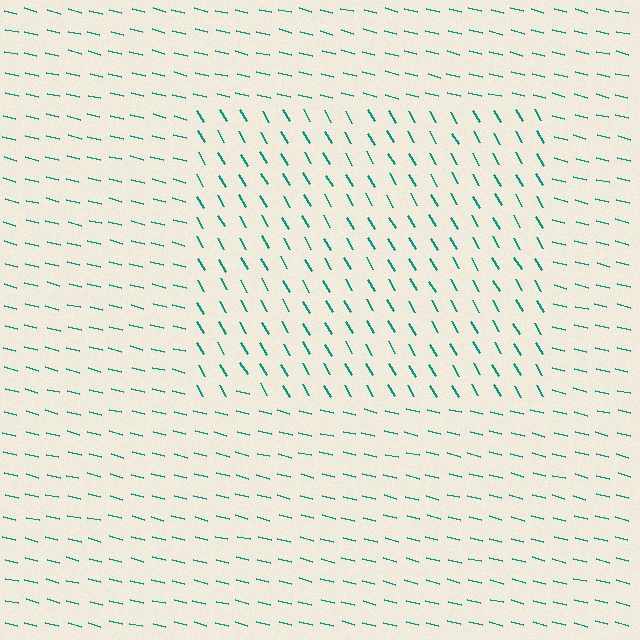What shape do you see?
I see a rectangle.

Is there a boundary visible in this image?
Yes, there is a texture boundary formed by a change in line orientation.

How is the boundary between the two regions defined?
The boundary is defined purely by a change in line orientation (approximately 45 degrees difference). All lines are the same color and thickness.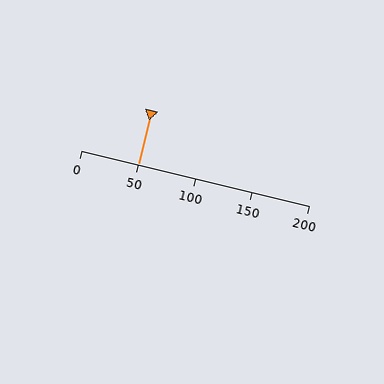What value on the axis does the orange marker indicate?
The marker indicates approximately 50.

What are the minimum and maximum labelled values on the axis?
The axis runs from 0 to 200.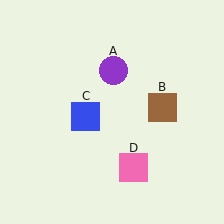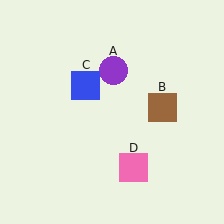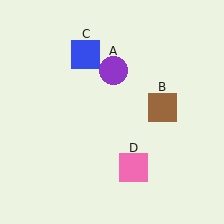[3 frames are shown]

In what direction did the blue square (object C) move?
The blue square (object C) moved up.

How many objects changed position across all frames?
1 object changed position: blue square (object C).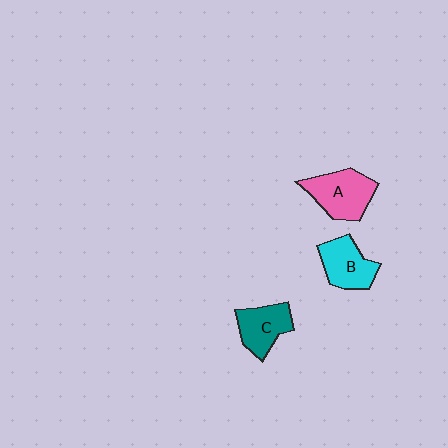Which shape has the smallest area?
Shape C (teal).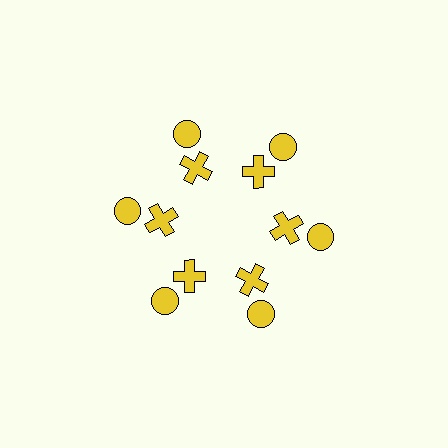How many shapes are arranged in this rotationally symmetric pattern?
There are 12 shapes, arranged in 6 groups of 2.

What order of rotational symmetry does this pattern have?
This pattern has 6-fold rotational symmetry.